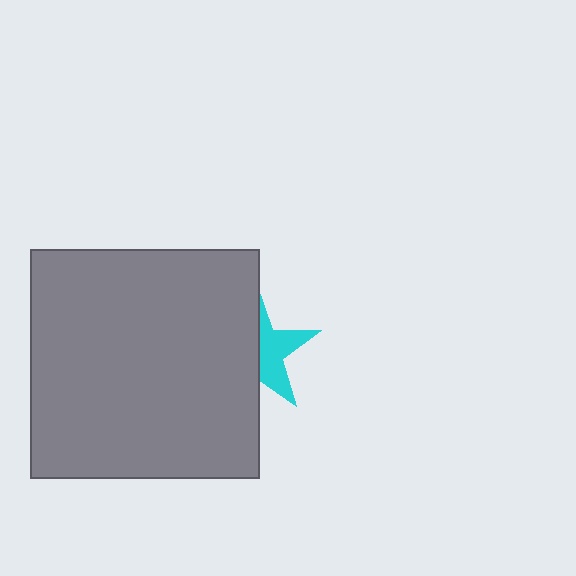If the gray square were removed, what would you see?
You would see the complete cyan star.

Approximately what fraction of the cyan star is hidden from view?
Roughly 54% of the cyan star is hidden behind the gray square.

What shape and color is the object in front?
The object in front is a gray square.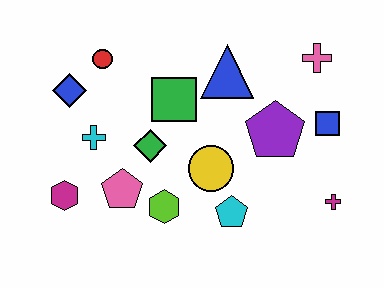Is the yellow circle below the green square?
Yes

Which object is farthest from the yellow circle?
The blue diamond is farthest from the yellow circle.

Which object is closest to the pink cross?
The blue square is closest to the pink cross.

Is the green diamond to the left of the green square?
Yes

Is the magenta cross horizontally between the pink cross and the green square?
No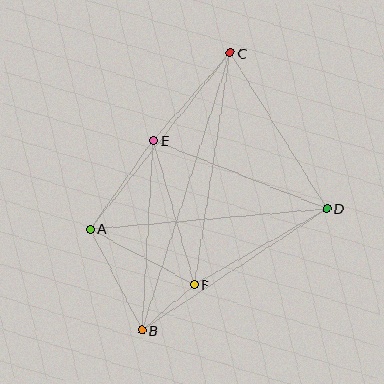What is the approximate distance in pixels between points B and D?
The distance between B and D is approximately 221 pixels.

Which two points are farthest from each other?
Points B and C are farthest from each other.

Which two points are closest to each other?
Points B and F are closest to each other.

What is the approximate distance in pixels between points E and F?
The distance between E and F is approximately 150 pixels.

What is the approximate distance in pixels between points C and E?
The distance between C and E is approximately 117 pixels.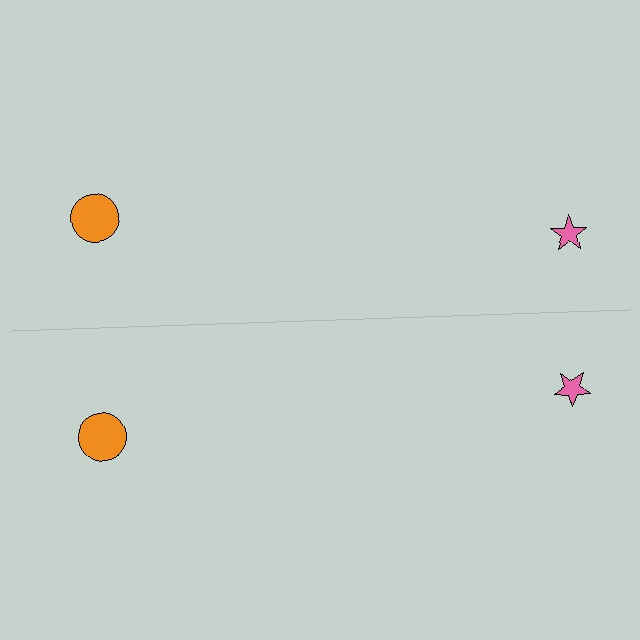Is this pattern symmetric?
Yes, this pattern has bilateral (reflection) symmetry.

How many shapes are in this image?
There are 4 shapes in this image.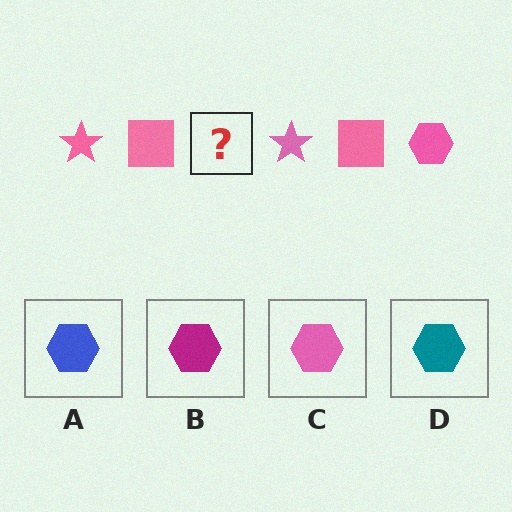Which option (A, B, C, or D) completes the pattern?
C.